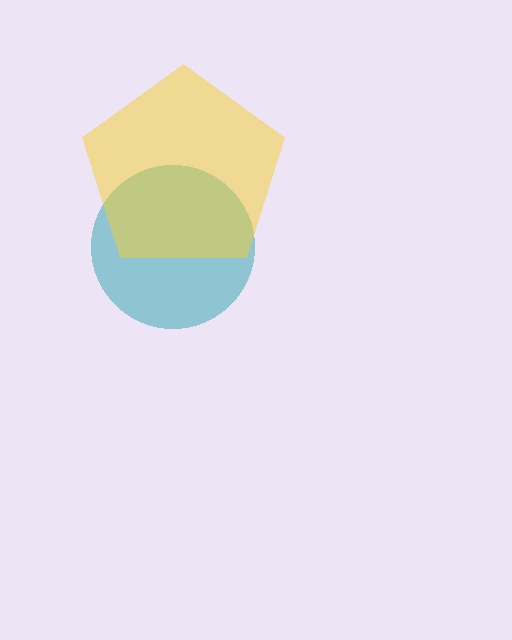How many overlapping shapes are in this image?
There are 2 overlapping shapes in the image.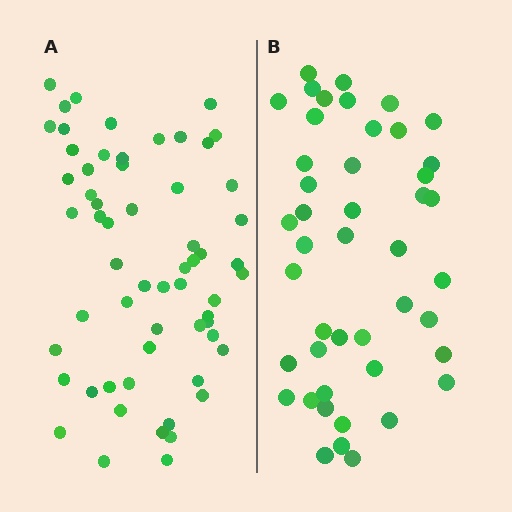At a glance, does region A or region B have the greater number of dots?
Region A (the left region) has more dots.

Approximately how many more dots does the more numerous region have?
Region A has approximately 15 more dots than region B.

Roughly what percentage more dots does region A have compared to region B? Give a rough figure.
About 35% more.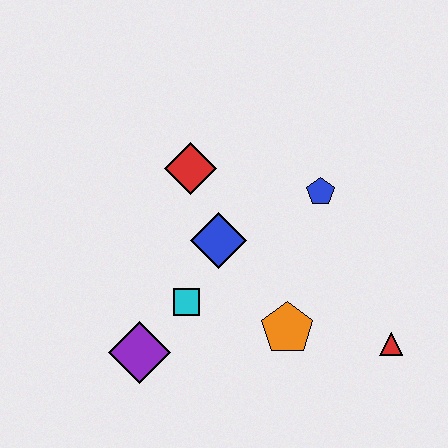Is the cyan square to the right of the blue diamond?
No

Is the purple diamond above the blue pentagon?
No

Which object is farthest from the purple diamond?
The red triangle is farthest from the purple diamond.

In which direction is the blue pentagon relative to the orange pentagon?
The blue pentagon is above the orange pentagon.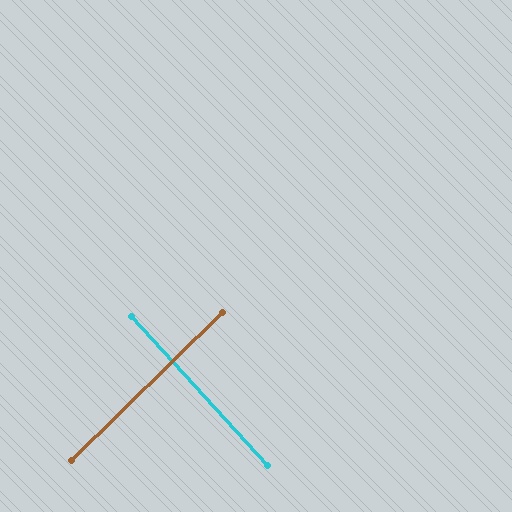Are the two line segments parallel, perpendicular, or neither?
Perpendicular — they meet at approximately 88°.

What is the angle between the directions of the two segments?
Approximately 88 degrees.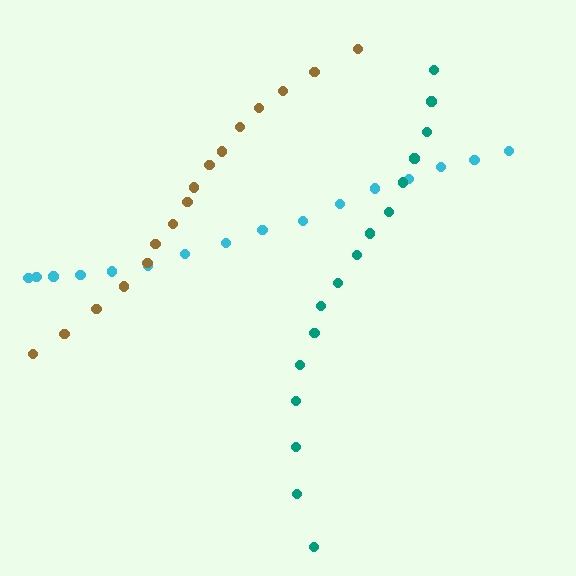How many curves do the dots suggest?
There are 3 distinct paths.